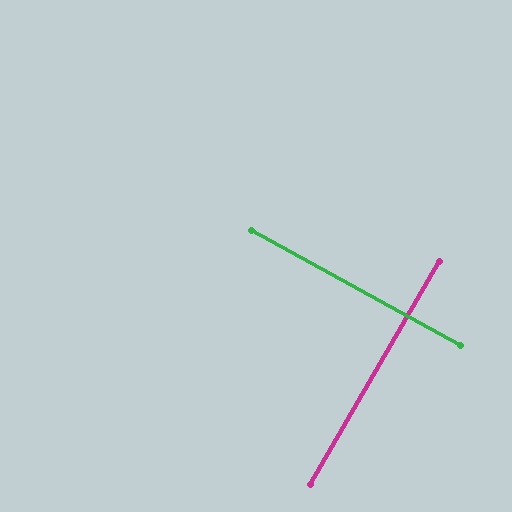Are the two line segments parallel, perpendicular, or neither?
Perpendicular — they meet at approximately 89°.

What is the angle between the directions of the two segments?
Approximately 89 degrees.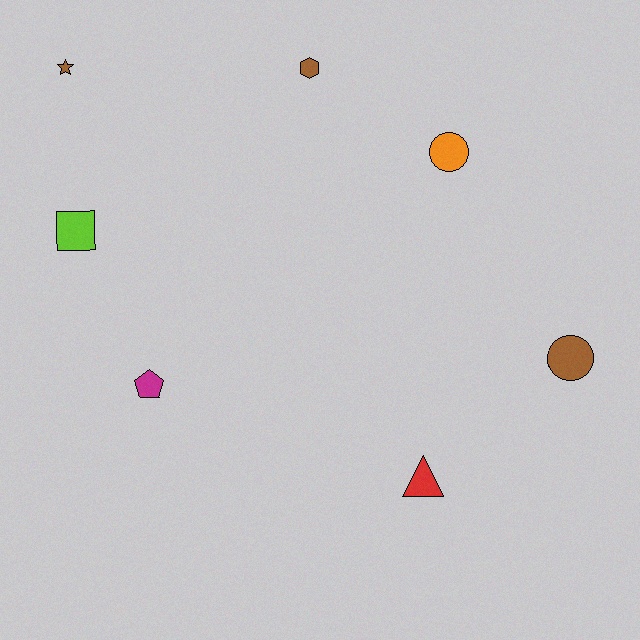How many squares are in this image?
There is 1 square.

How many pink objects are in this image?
There are no pink objects.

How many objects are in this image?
There are 7 objects.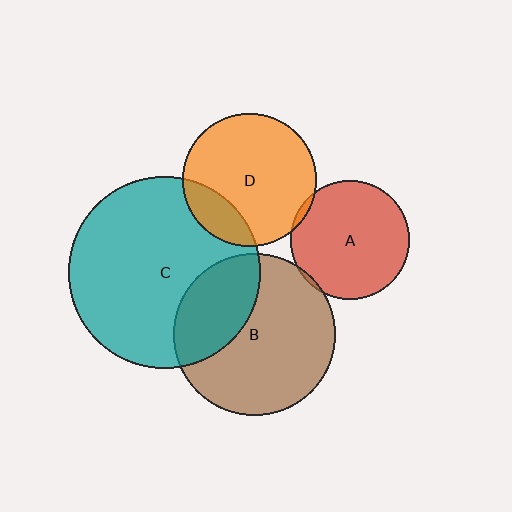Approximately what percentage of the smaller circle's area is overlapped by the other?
Approximately 5%.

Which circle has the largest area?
Circle C (teal).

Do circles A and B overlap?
Yes.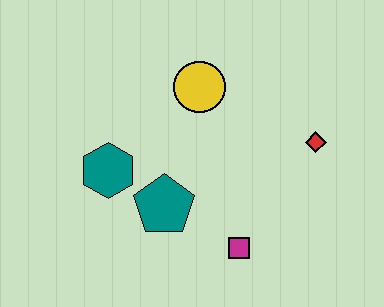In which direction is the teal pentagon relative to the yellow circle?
The teal pentagon is below the yellow circle.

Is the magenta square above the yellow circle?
No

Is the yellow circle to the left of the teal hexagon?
No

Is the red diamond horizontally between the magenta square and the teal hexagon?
No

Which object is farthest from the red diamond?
The teal hexagon is farthest from the red diamond.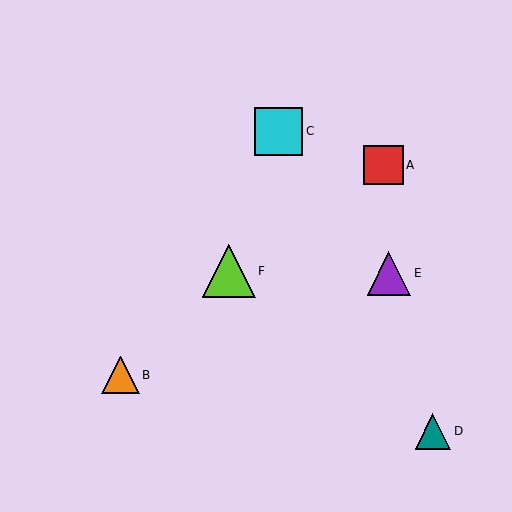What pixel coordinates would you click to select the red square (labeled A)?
Click at (384, 165) to select the red square A.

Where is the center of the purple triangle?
The center of the purple triangle is at (389, 273).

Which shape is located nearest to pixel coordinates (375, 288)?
The purple triangle (labeled E) at (389, 273) is nearest to that location.